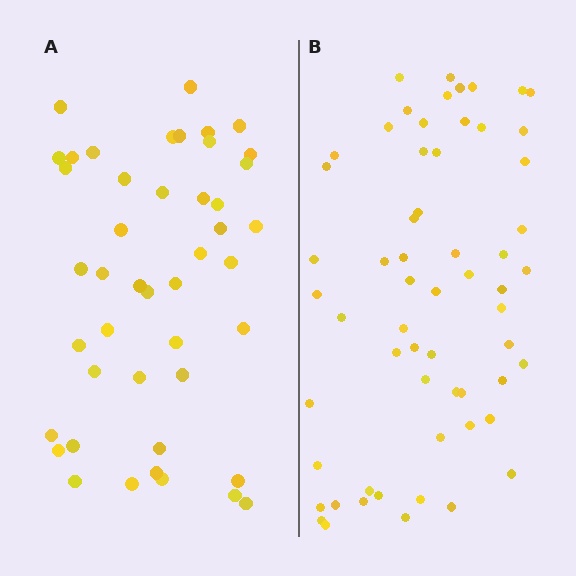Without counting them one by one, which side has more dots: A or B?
Region B (the right region) has more dots.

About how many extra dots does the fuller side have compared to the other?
Region B has approximately 15 more dots than region A.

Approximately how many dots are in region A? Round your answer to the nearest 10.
About 40 dots. (The exact count is 45, which rounds to 40.)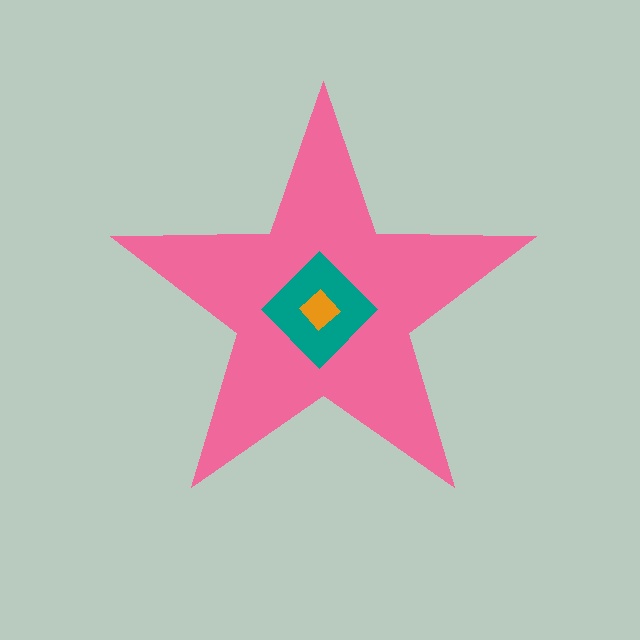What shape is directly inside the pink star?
The teal diamond.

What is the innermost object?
The orange diamond.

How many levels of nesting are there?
3.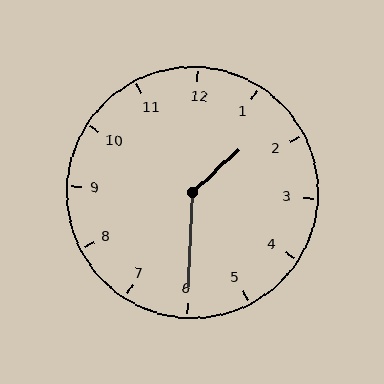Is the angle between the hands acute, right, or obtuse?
It is obtuse.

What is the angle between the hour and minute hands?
Approximately 135 degrees.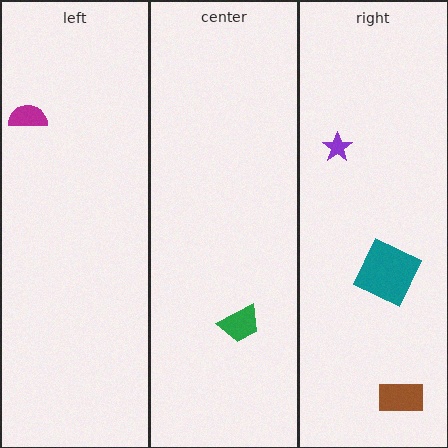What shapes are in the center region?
The green trapezoid.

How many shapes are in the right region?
3.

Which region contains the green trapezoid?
The center region.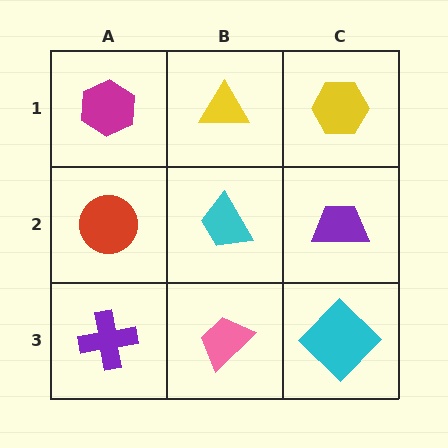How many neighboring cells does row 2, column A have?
3.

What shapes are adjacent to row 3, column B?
A cyan trapezoid (row 2, column B), a purple cross (row 3, column A), a cyan diamond (row 3, column C).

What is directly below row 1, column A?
A red circle.